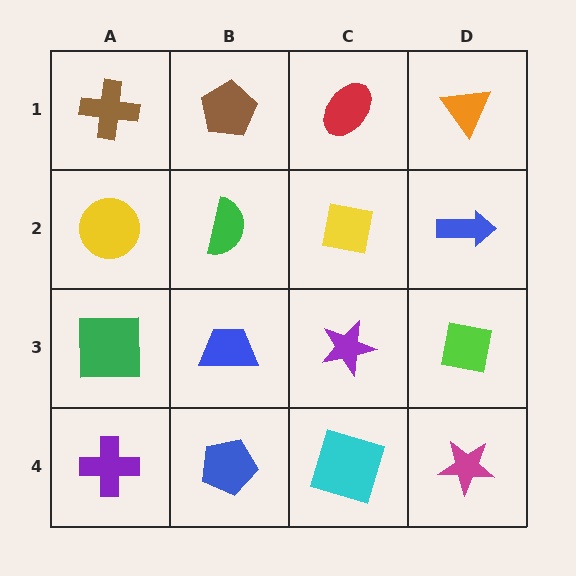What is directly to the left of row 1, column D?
A red ellipse.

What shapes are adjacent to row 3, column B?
A green semicircle (row 2, column B), a blue pentagon (row 4, column B), a green square (row 3, column A), a purple star (row 3, column C).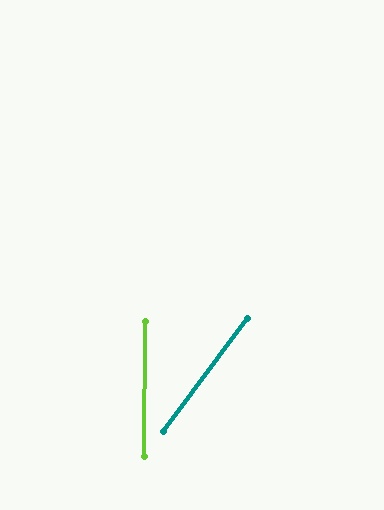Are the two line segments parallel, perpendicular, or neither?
Neither parallel nor perpendicular — they differ by about 37°.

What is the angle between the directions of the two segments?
Approximately 37 degrees.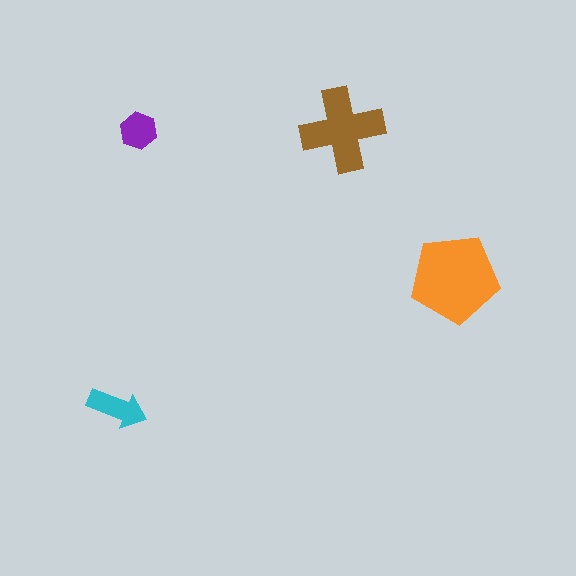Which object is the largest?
The orange pentagon.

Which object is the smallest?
The purple hexagon.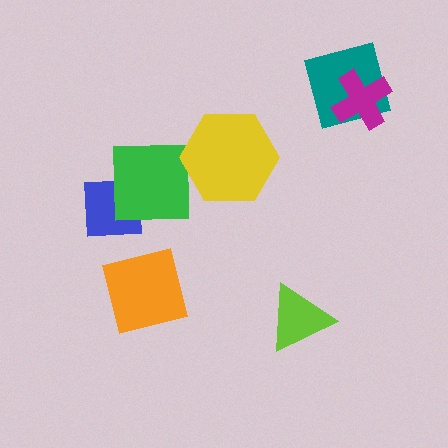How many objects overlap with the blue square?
1 object overlaps with the blue square.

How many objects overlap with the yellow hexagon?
0 objects overlap with the yellow hexagon.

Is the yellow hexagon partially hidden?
No, no other shape covers it.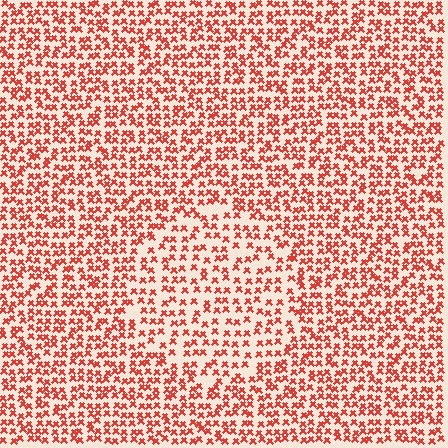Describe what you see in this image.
The image contains small red elements arranged at two different densities. A circle-shaped region is visible where the elements are less densely packed than the surrounding area.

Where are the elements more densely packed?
The elements are more densely packed outside the circle boundary.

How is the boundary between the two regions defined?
The boundary is defined by a change in element density (approximately 1.5x ratio). All elements are the same color, size, and shape.